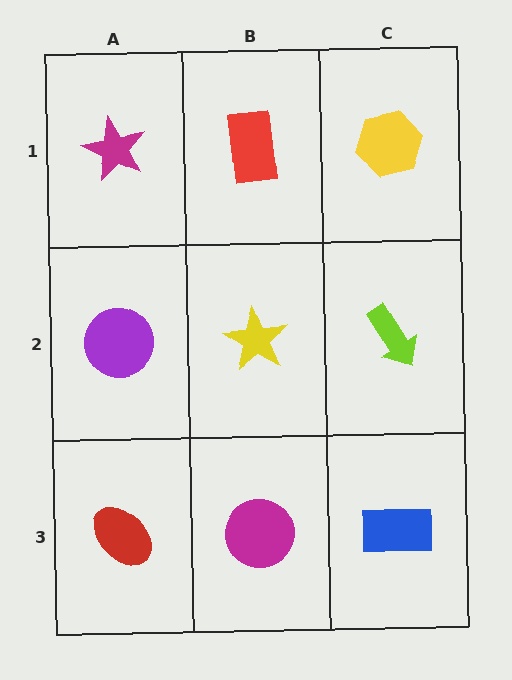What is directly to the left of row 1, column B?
A magenta star.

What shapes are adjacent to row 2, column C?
A yellow hexagon (row 1, column C), a blue rectangle (row 3, column C), a yellow star (row 2, column B).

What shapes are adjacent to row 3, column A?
A purple circle (row 2, column A), a magenta circle (row 3, column B).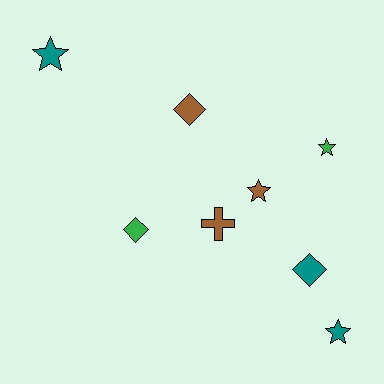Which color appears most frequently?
Teal, with 3 objects.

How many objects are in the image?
There are 8 objects.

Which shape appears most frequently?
Star, with 4 objects.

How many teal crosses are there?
There are no teal crosses.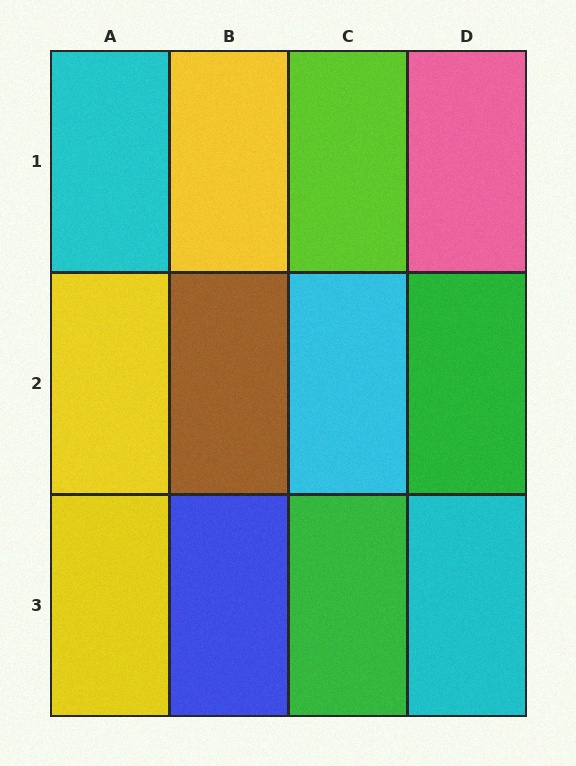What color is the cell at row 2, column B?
Brown.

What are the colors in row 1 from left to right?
Cyan, yellow, lime, pink.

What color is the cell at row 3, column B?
Blue.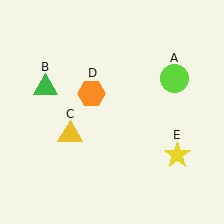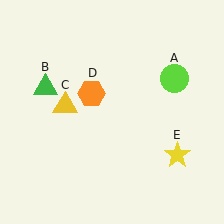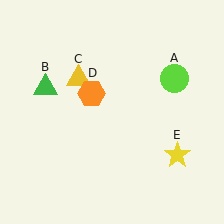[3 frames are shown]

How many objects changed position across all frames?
1 object changed position: yellow triangle (object C).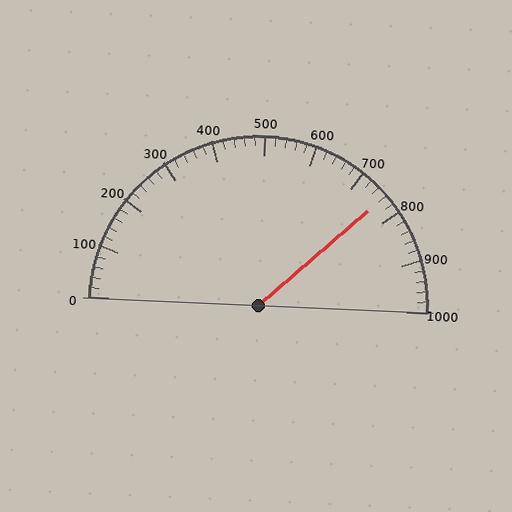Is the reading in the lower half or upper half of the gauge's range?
The reading is in the upper half of the range (0 to 1000).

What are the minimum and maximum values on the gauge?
The gauge ranges from 0 to 1000.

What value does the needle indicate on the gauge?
The needle indicates approximately 760.